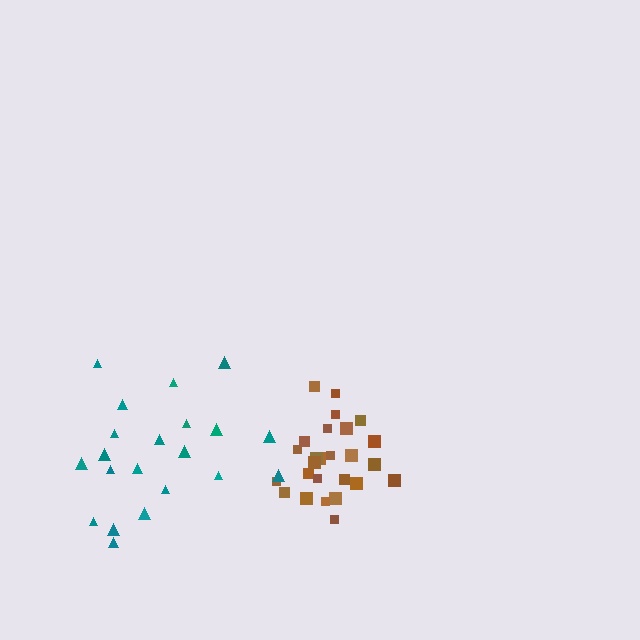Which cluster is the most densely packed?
Brown.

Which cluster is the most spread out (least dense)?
Teal.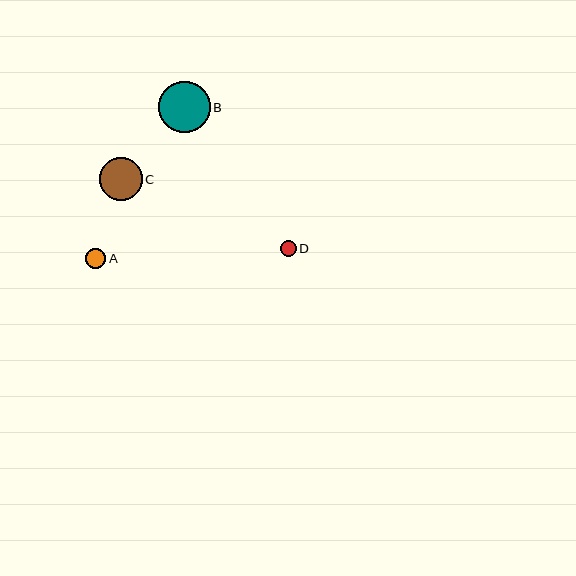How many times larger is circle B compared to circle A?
Circle B is approximately 2.6 times the size of circle A.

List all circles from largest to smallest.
From largest to smallest: B, C, A, D.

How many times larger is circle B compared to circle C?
Circle B is approximately 1.2 times the size of circle C.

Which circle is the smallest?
Circle D is the smallest with a size of approximately 16 pixels.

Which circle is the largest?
Circle B is the largest with a size of approximately 51 pixels.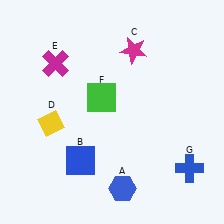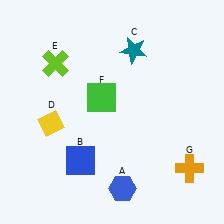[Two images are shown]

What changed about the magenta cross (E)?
In Image 1, E is magenta. In Image 2, it changed to lime.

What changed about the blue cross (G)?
In Image 1, G is blue. In Image 2, it changed to orange.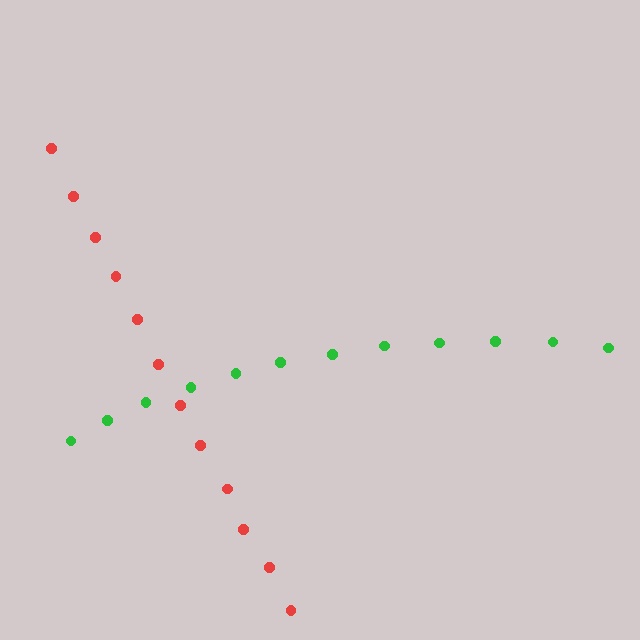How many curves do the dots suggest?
There are 2 distinct paths.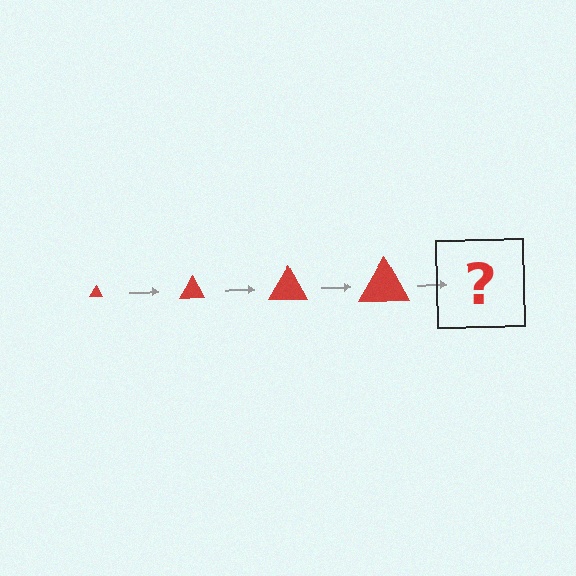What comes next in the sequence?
The next element should be a red triangle, larger than the previous one.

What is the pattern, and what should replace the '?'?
The pattern is that the triangle gets progressively larger each step. The '?' should be a red triangle, larger than the previous one.